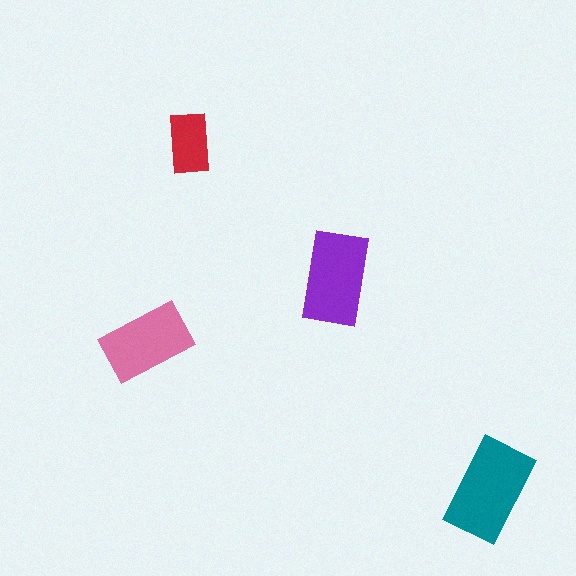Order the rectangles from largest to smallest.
the teal one, the purple one, the pink one, the red one.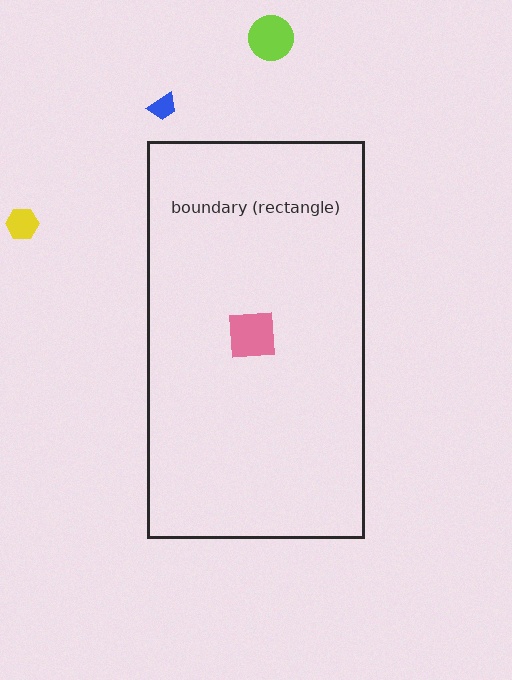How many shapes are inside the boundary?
2 inside, 3 outside.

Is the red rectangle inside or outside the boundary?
Inside.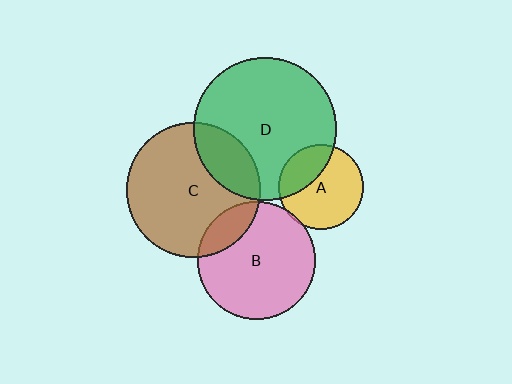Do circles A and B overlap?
Yes.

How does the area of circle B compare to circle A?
Approximately 1.9 times.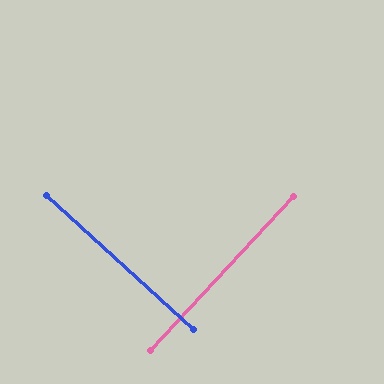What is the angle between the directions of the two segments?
Approximately 90 degrees.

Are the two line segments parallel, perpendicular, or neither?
Perpendicular — they meet at approximately 90°.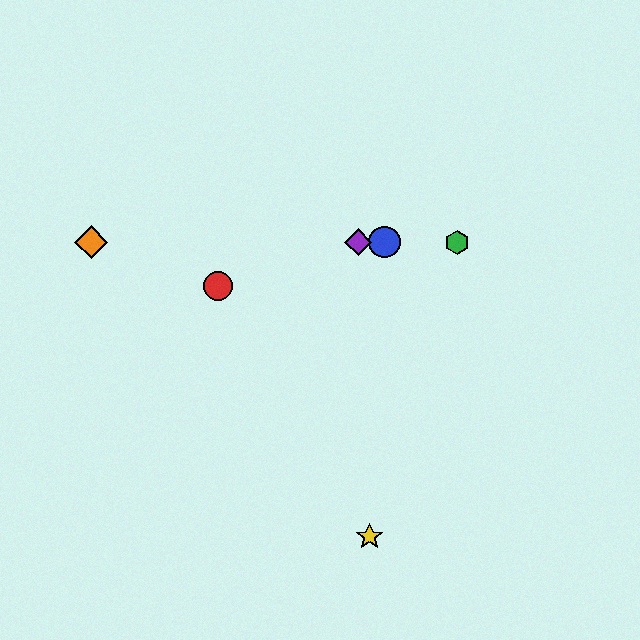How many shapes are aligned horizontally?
4 shapes (the blue circle, the green hexagon, the purple diamond, the orange diamond) are aligned horizontally.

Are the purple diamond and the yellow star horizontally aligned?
No, the purple diamond is at y≈242 and the yellow star is at y≈536.